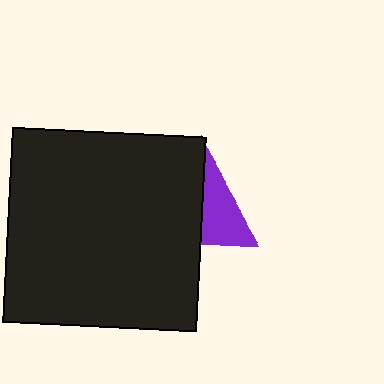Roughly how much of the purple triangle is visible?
A small part of it is visible (roughly 42%).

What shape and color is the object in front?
The object in front is a black square.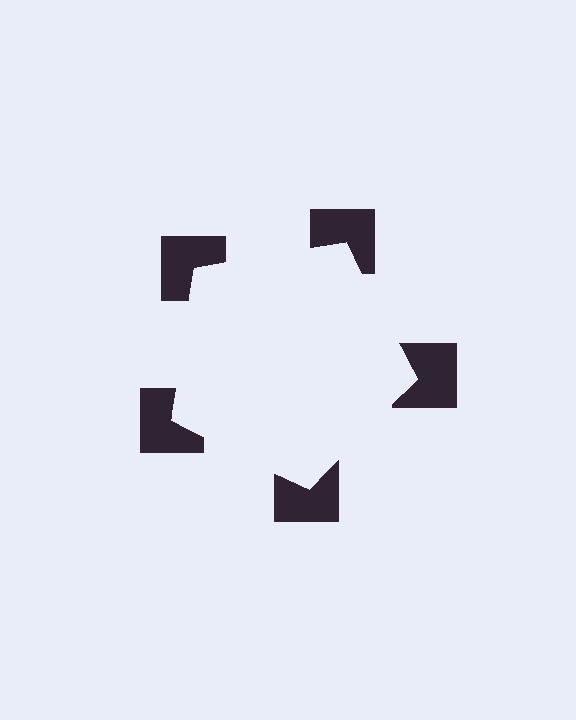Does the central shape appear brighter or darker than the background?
It typically appears slightly brighter than the background, even though no actual brightness change is drawn.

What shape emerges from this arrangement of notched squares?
An illusory pentagon — its edges are inferred from the aligned wedge cuts in the notched squares, not physically drawn.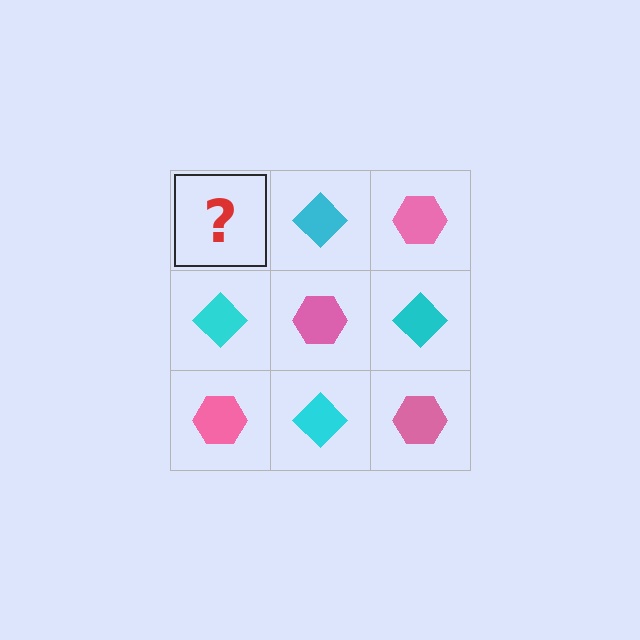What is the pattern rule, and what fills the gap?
The rule is that it alternates pink hexagon and cyan diamond in a checkerboard pattern. The gap should be filled with a pink hexagon.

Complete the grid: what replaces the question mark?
The question mark should be replaced with a pink hexagon.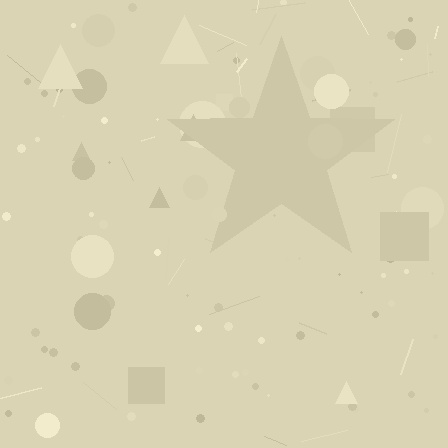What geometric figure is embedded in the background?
A star is embedded in the background.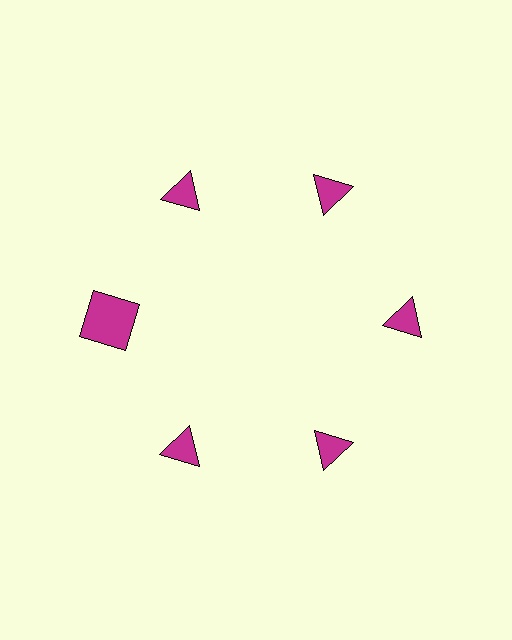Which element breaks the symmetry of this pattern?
The magenta square at roughly the 9 o'clock position breaks the symmetry. All other shapes are magenta triangles.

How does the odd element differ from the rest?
It has a different shape: square instead of triangle.